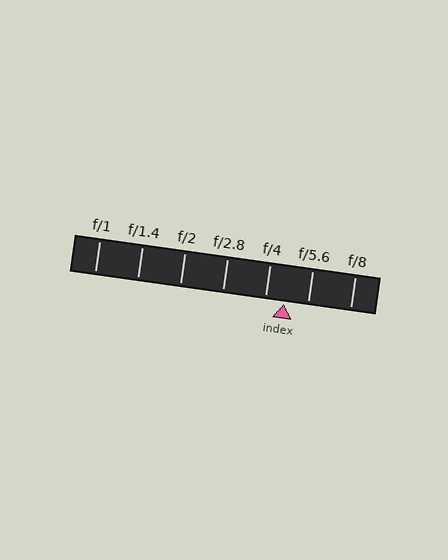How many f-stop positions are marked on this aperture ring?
There are 7 f-stop positions marked.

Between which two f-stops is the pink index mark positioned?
The index mark is between f/4 and f/5.6.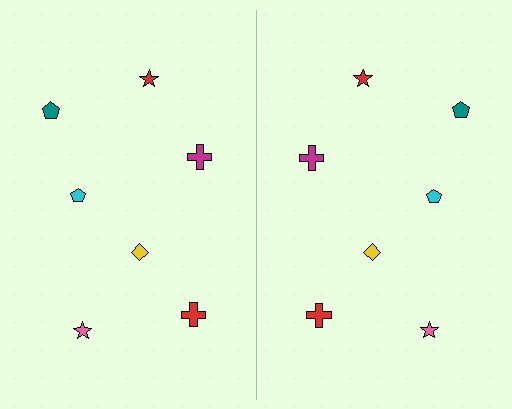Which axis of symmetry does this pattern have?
The pattern has a vertical axis of symmetry running through the center of the image.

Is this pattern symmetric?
Yes, this pattern has bilateral (reflection) symmetry.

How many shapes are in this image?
There are 14 shapes in this image.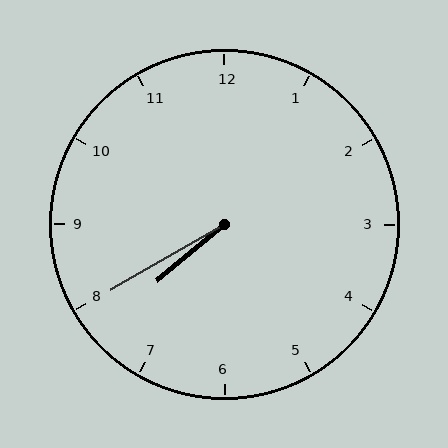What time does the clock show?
7:40.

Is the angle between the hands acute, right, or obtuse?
It is acute.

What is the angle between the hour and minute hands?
Approximately 10 degrees.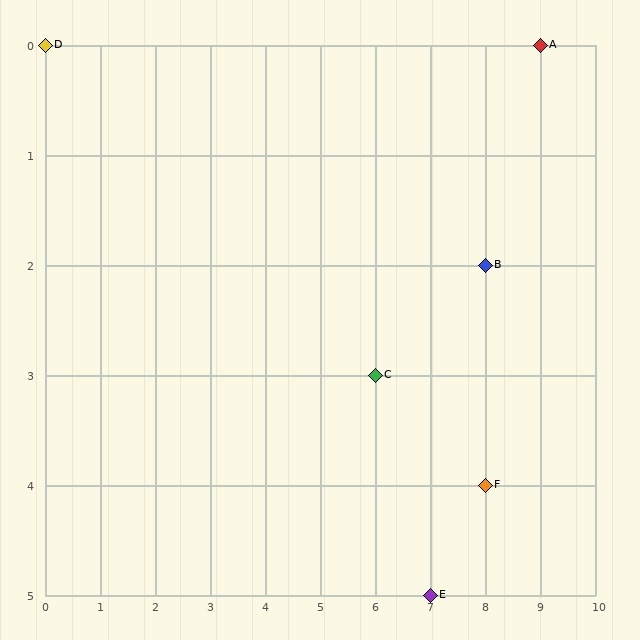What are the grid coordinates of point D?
Point D is at grid coordinates (0, 0).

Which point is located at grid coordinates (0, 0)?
Point D is at (0, 0).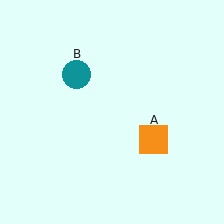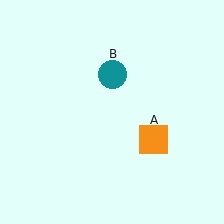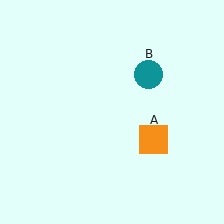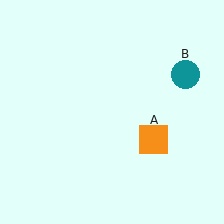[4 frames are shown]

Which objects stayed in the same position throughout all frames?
Orange square (object A) remained stationary.